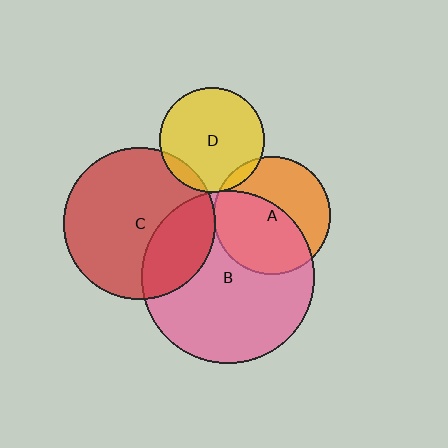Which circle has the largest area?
Circle B (pink).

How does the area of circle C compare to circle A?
Approximately 1.7 times.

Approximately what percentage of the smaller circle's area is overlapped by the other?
Approximately 5%.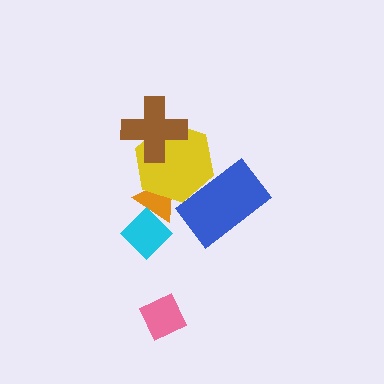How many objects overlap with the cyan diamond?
1 object overlaps with the cyan diamond.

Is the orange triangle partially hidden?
Yes, it is partially covered by another shape.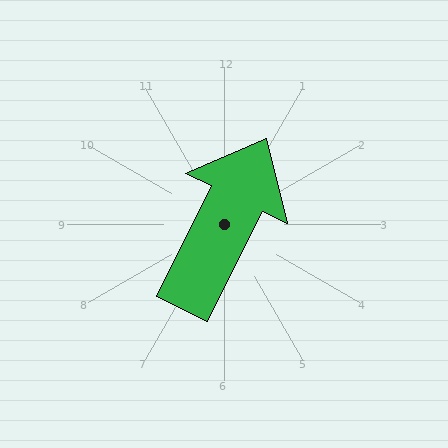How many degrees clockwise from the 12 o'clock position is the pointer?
Approximately 26 degrees.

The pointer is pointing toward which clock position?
Roughly 1 o'clock.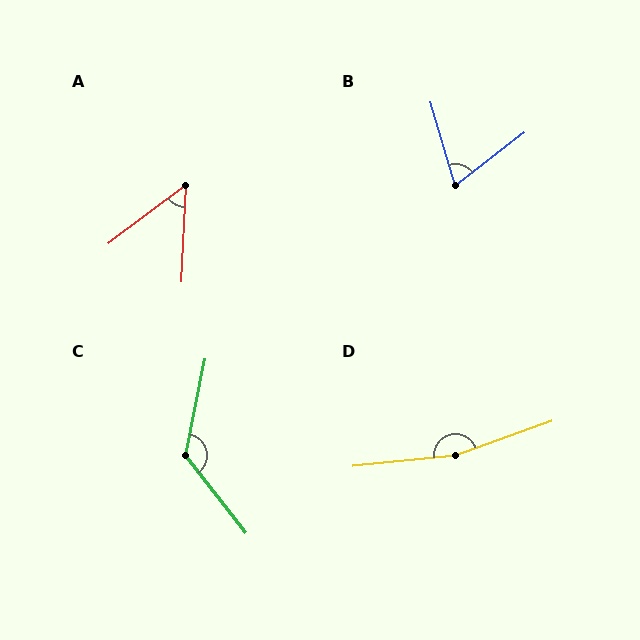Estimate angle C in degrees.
Approximately 131 degrees.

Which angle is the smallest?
A, at approximately 50 degrees.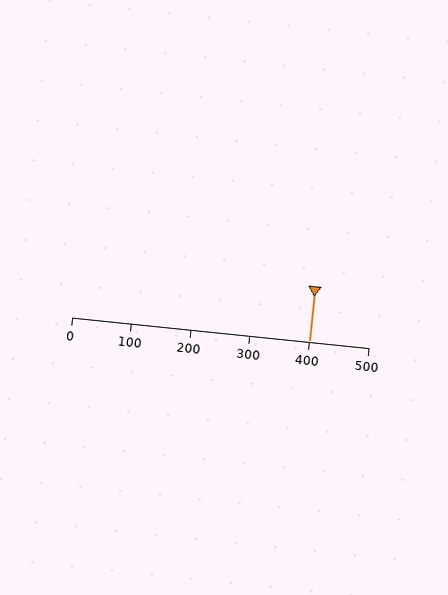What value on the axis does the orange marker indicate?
The marker indicates approximately 400.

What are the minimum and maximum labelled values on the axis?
The axis runs from 0 to 500.